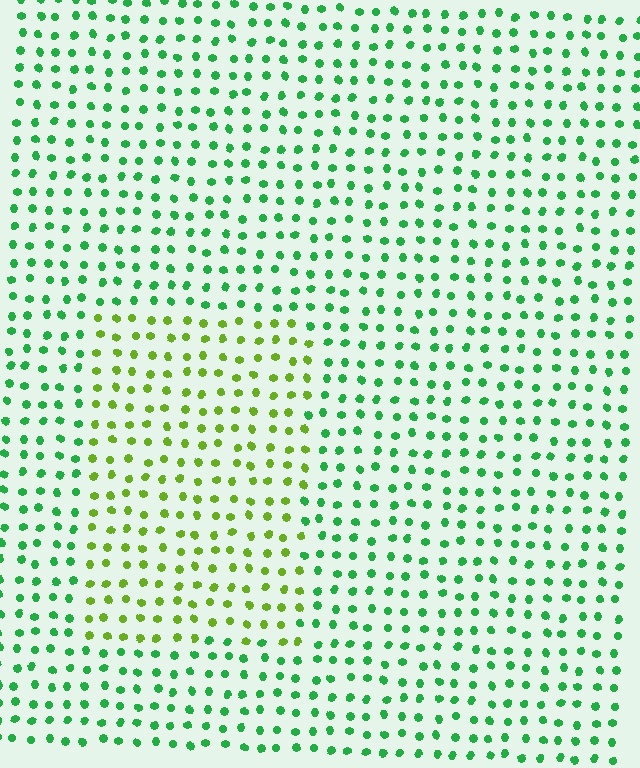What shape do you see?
I see a rectangle.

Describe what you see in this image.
The image is filled with small green elements in a uniform arrangement. A rectangle-shaped region is visible where the elements are tinted to a slightly different hue, forming a subtle color boundary.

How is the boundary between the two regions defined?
The boundary is defined purely by a slight shift in hue (about 44 degrees). Spacing, size, and orientation are identical on both sides.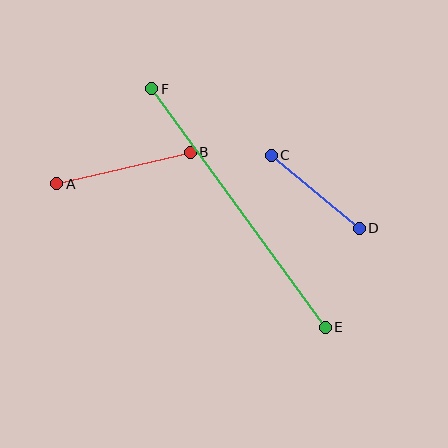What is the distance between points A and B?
The distance is approximately 137 pixels.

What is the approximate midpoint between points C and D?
The midpoint is at approximately (315, 192) pixels.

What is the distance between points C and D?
The distance is approximately 114 pixels.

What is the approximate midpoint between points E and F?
The midpoint is at approximately (238, 208) pixels.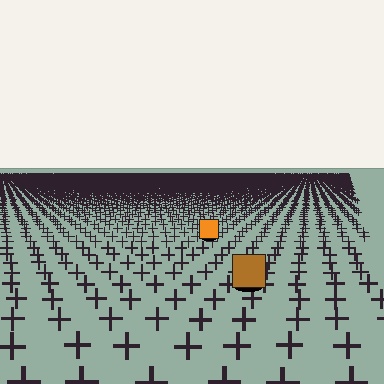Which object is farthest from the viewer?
The orange square is farthest from the viewer. It appears smaller and the ground texture around it is denser.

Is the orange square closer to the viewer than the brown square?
No. The brown square is closer — you can tell from the texture gradient: the ground texture is coarser near it.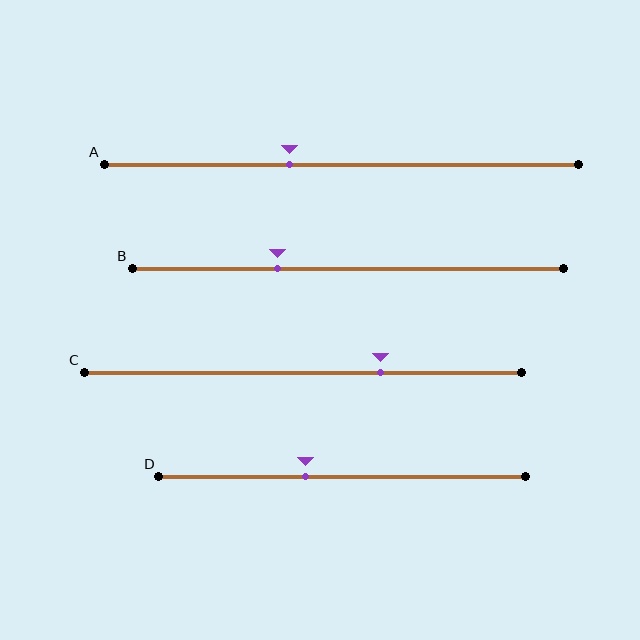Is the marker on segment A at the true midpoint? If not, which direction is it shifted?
No, the marker on segment A is shifted to the left by about 11% of the segment length.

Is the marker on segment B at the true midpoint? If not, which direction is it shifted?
No, the marker on segment B is shifted to the left by about 16% of the segment length.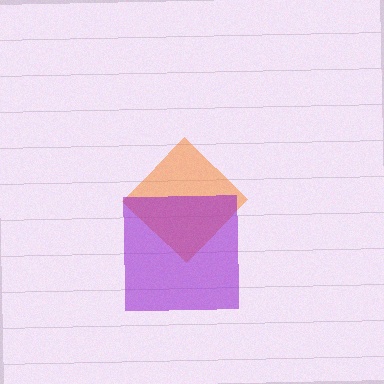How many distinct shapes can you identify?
There are 2 distinct shapes: an orange diamond, a purple square.